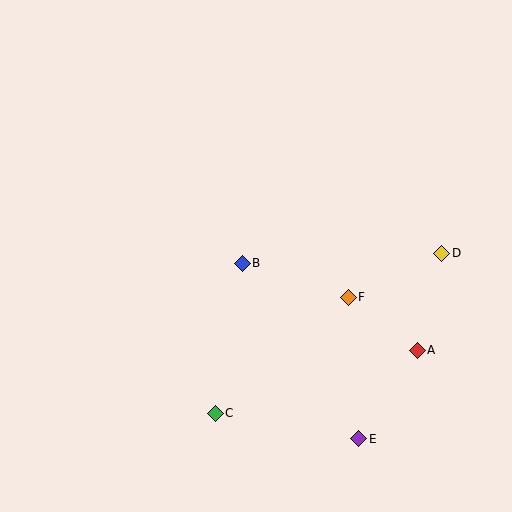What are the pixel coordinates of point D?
Point D is at (442, 253).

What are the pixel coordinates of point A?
Point A is at (417, 350).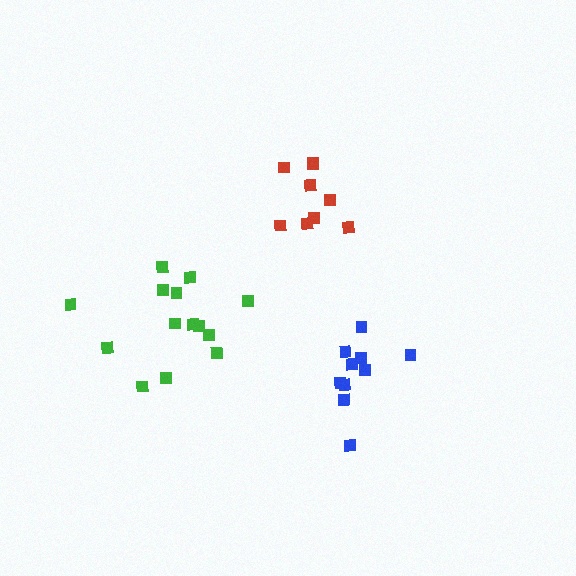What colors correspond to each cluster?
The clusters are colored: blue, red, green.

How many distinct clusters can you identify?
There are 3 distinct clusters.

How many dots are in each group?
Group 1: 10 dots, Group 2: 9 dots, Group 3: 14 dots (33 total).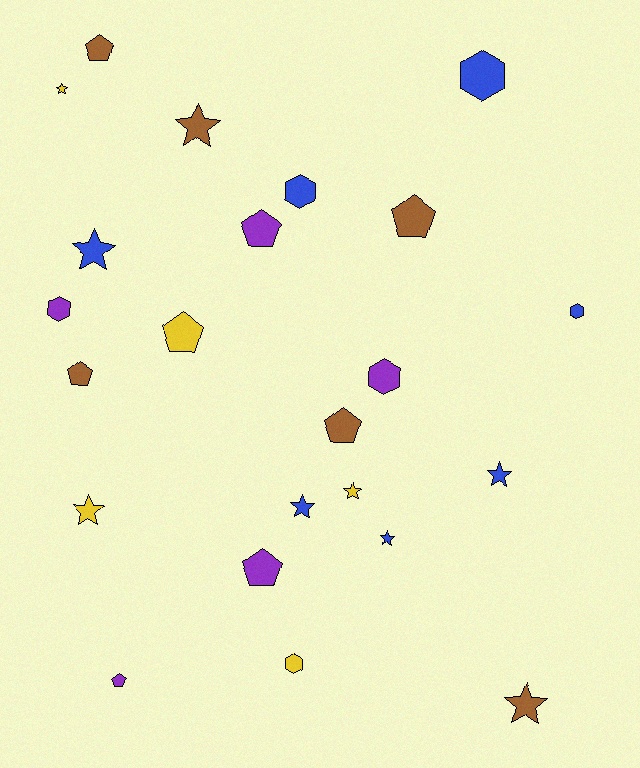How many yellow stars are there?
There are 3 yellow stars.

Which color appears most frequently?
Blue, with 7 objects.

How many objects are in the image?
There are 23 objects.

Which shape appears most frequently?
Star, with 9 objects.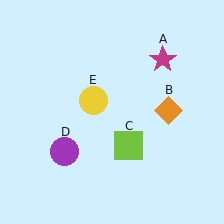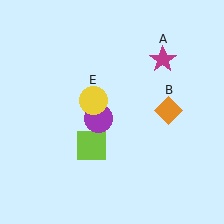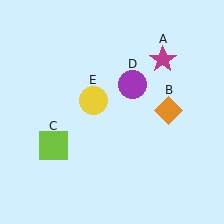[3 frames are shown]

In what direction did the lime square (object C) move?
The lime square (object C) moved left.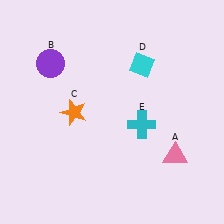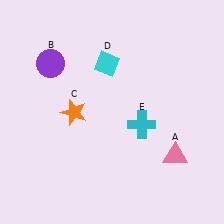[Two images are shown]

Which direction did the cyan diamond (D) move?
The cyan diamond (D) moved left.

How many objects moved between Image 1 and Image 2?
1 object moved between the two images.